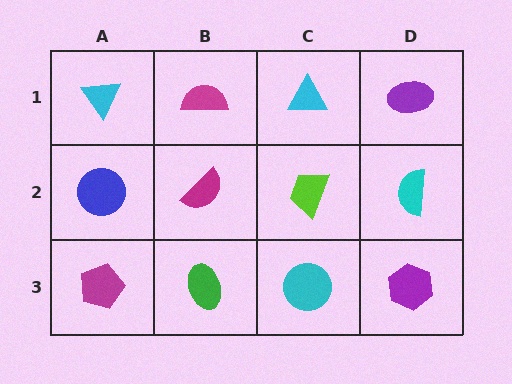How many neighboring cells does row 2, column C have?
4.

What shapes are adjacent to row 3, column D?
A cyan semicircle (row 2, column D), a cyan circle (row 3, column C).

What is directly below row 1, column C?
A lime trapezoid.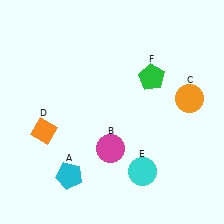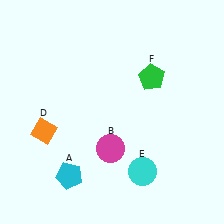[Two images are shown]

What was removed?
The orange circle (C) was removed in Image 2.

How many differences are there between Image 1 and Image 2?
There is 1 difference between the two images.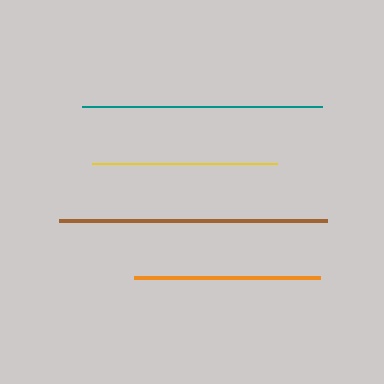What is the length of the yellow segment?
The yellow segment is approximately 185 pixels long.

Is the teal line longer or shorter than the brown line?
The brown line is longer than the teal line.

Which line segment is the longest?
The brown line is the longest at approximately 268 pixels.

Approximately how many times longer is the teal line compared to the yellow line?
The teal line is approximately 1.3 times the length of the yellow line.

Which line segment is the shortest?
The yellow line is the shortest at approximately 185 pixels.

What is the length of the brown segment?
The brown segment is approximately 268 pixels long.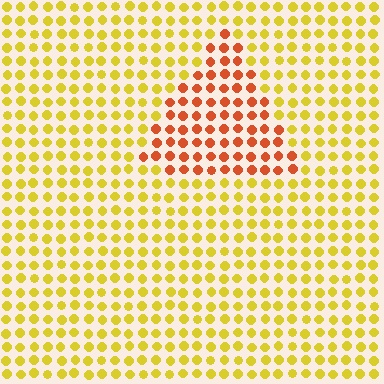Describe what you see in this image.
The image is filled with small yellow elements in a uniform arrangement. A triangle-shaped region is visible where the elements are tinted to a slightly different hue, forming a subtle color boundary.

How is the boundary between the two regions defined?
The boundary is defined purely by a slight shift in hue (about 43 degrees). Spacing, size, and orientation are identical on both sides.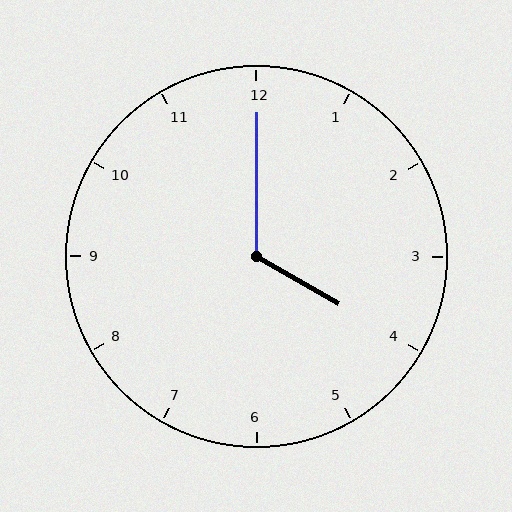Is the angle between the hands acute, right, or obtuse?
It is obtuse.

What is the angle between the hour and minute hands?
Approximately 120 degrees.